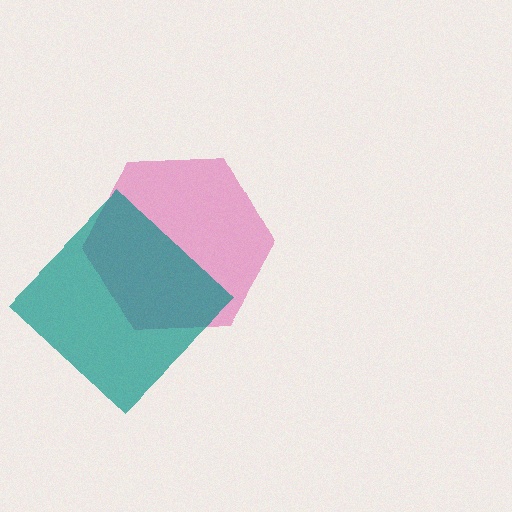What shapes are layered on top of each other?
The layered shapes are: a pink hexagon, a teal diamond.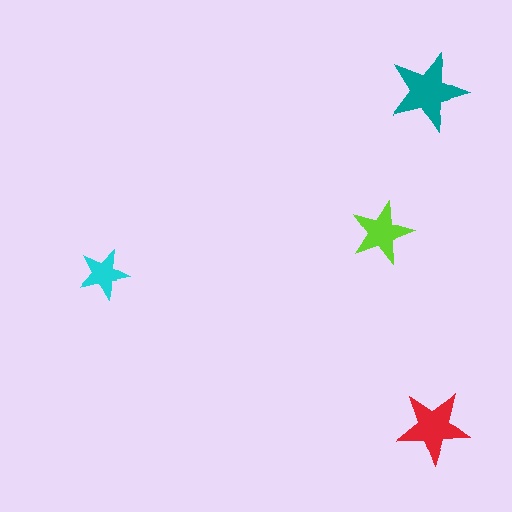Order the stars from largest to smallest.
the teal one, the red one, the lime one, the cyan one.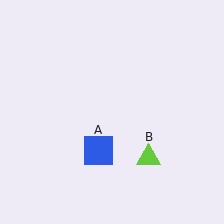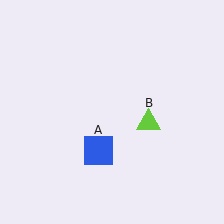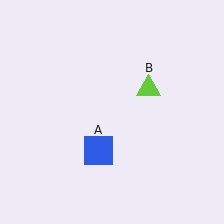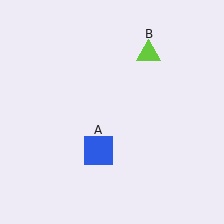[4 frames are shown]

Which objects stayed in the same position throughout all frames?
Blue square (object A) remained stationary.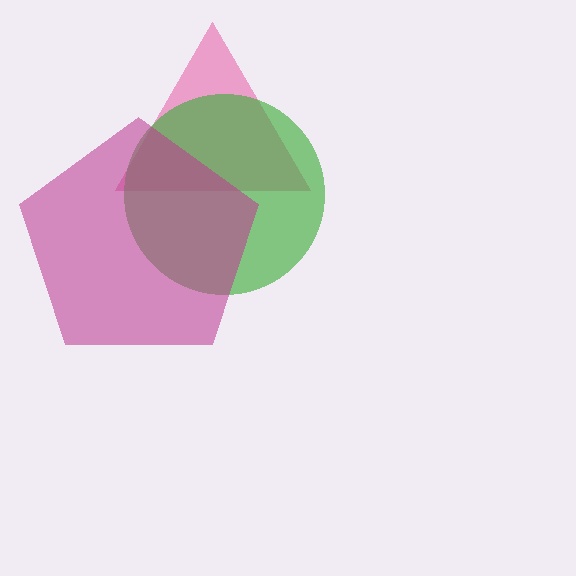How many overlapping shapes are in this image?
There are 3 overlapping shapes in the image.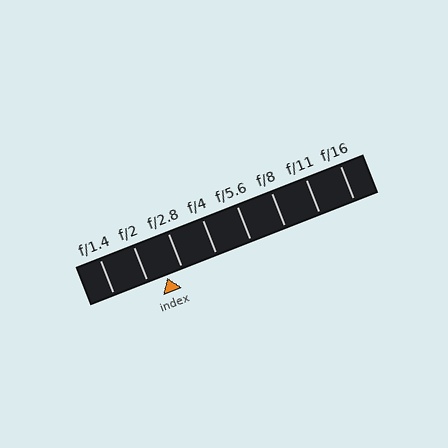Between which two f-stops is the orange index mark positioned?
The index mark is between f/2 and f/2.8.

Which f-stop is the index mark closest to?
The index mark is closest to f/2.8.